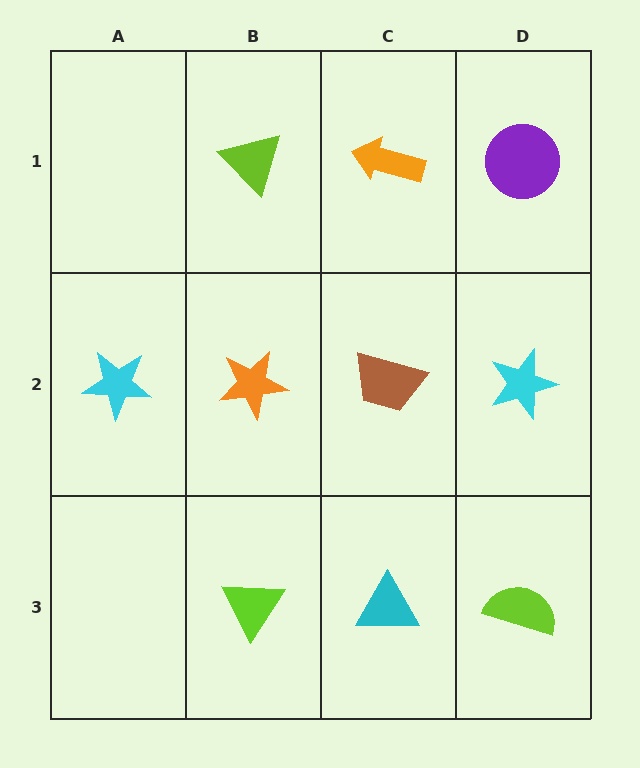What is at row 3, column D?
A lime semicircle.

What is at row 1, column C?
An orange arrow.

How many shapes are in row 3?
3 shapes.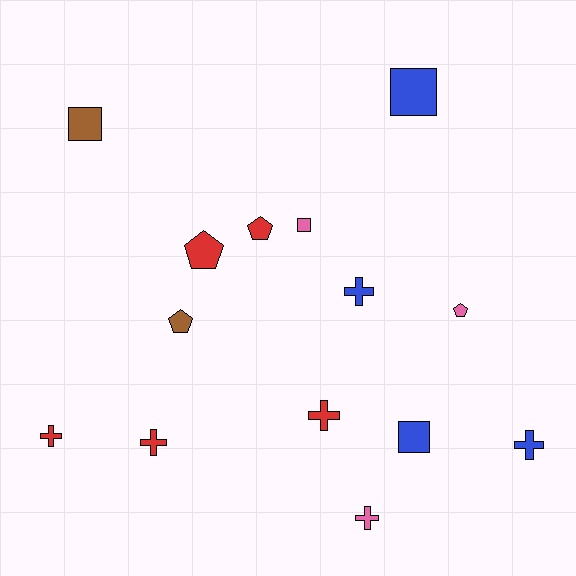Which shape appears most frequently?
Cross, with 6 objects.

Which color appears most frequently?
Red, with 5 objects.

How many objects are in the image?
There are 14 objects.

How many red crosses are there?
There are 3 red crosses.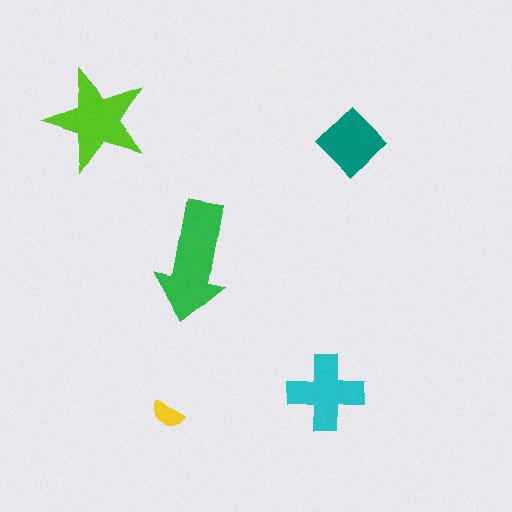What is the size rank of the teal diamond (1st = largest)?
4th.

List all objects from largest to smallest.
The green arrow, the lime star, the cyan cross, the teal diamond, the yellow semicircle.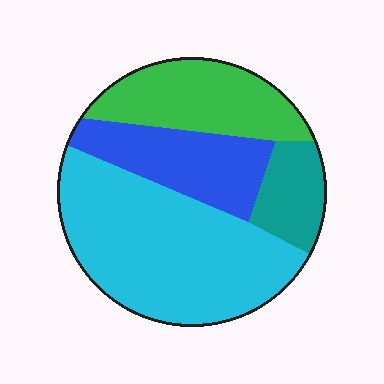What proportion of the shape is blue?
Blue takes up about one fifth (1/5) of the shape.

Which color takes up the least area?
Teal, at roughly 10%.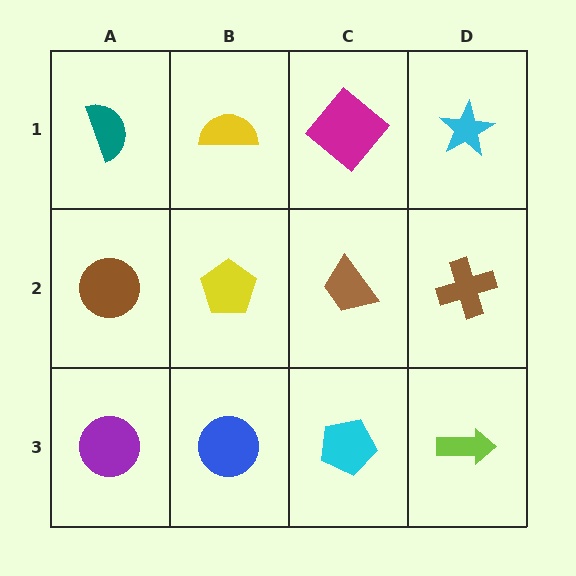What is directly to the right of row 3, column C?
A lime arrow.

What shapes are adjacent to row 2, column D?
A cyan star (row 1, column D), a lime arrow (row 3, column D), a brown trapezoid (row 2, column C).